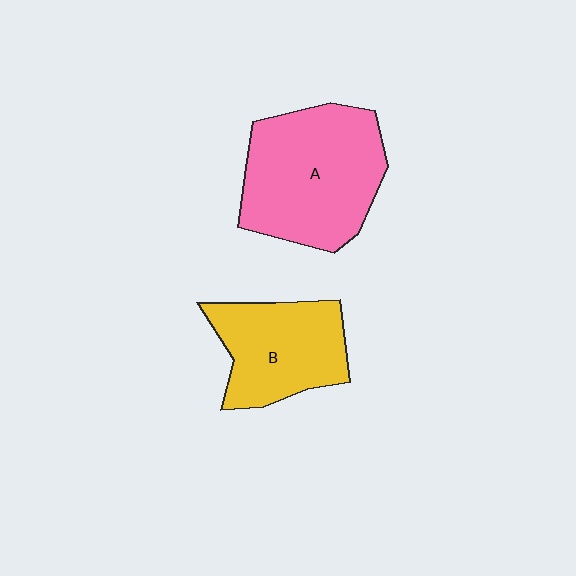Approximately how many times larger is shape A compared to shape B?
Approximately 1.4 times.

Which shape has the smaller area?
Shape B (yellow).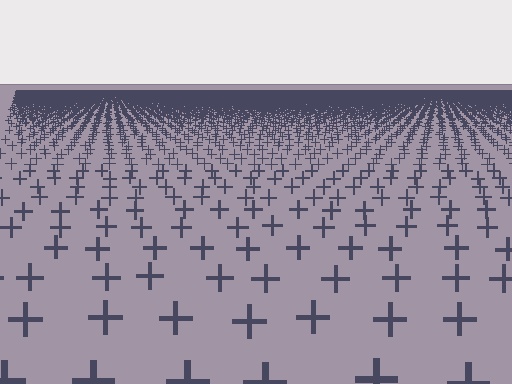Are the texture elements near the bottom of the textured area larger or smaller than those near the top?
Larger. Near the bottom, elements are closer to the viewer and appear at a bigger on-screen size.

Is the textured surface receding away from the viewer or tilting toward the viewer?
The surface is receding away from the viewer. Texture elements get smaller and denser toward the top.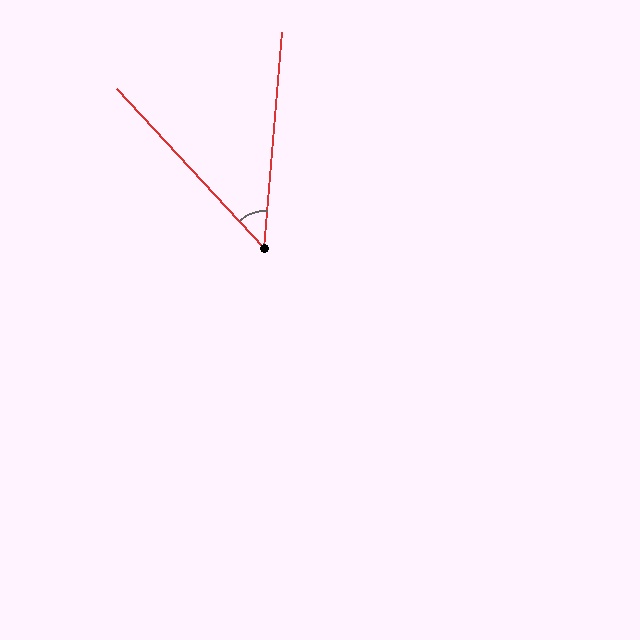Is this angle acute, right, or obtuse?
It is acute.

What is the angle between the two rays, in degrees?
Approximately 48 degrees.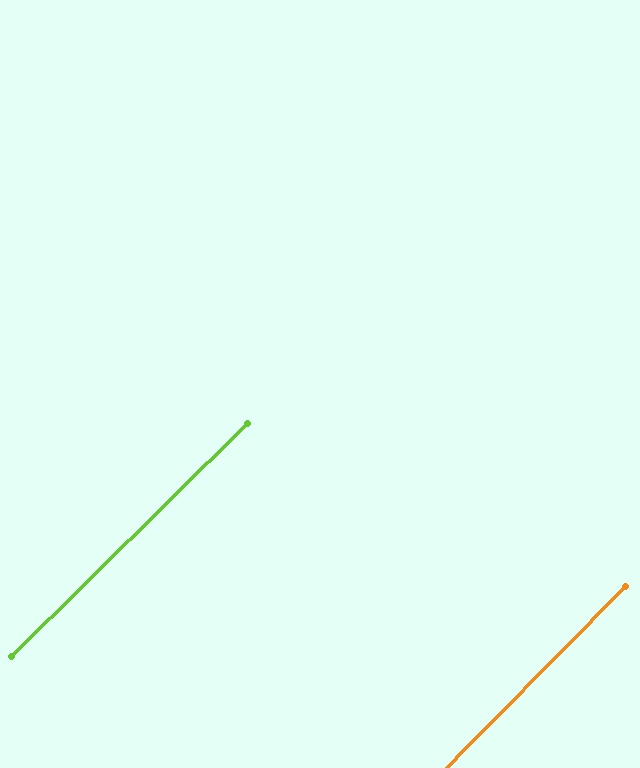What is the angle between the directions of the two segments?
Approximately 1 degree.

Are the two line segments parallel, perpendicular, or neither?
Parallel — their directions differ by only 0.9°.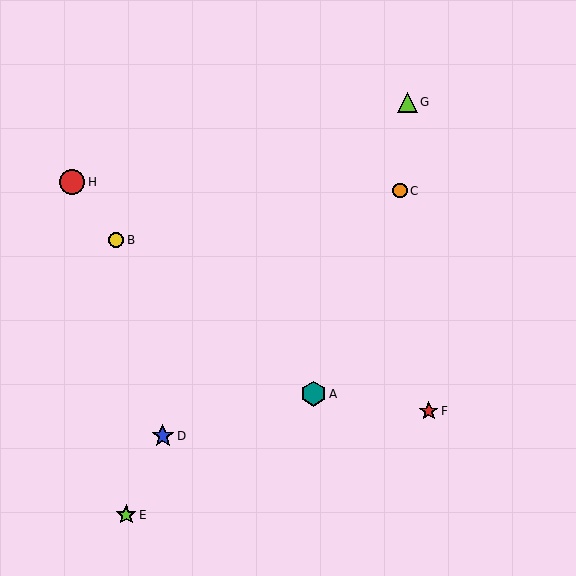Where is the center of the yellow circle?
The center of the yellow circle is at (116, 240).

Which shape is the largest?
The red circle (labeled H) is the largest.